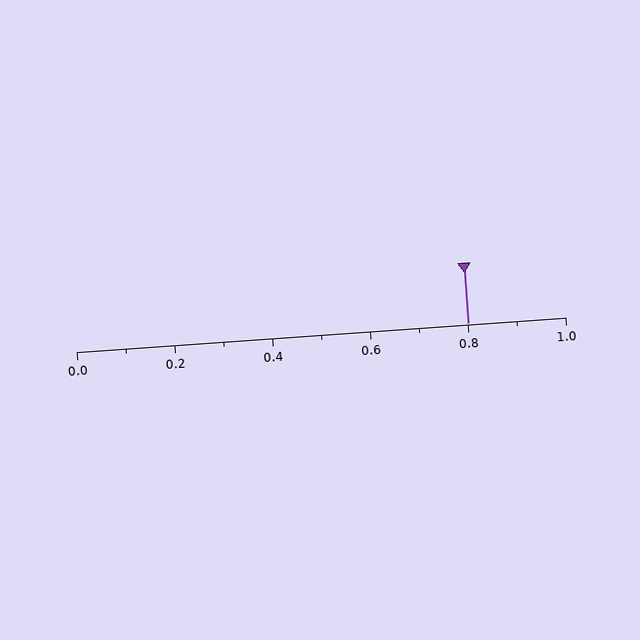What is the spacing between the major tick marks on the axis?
The major ticks are spaced 0.2 apart.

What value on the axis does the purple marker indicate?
The marker indicates approximately 0.8.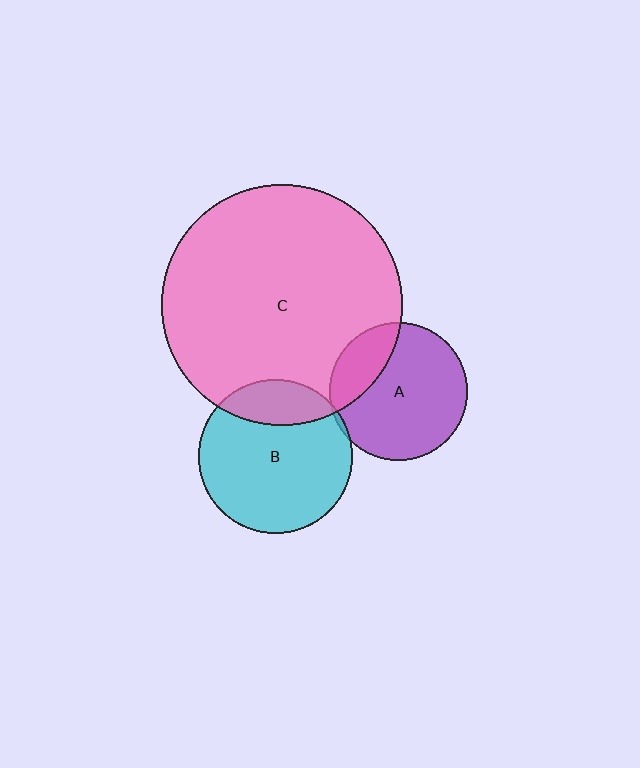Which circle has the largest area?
Circle C (pink).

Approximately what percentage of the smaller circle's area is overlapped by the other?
Approximately 5%.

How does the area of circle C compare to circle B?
Approximately 2.4 times.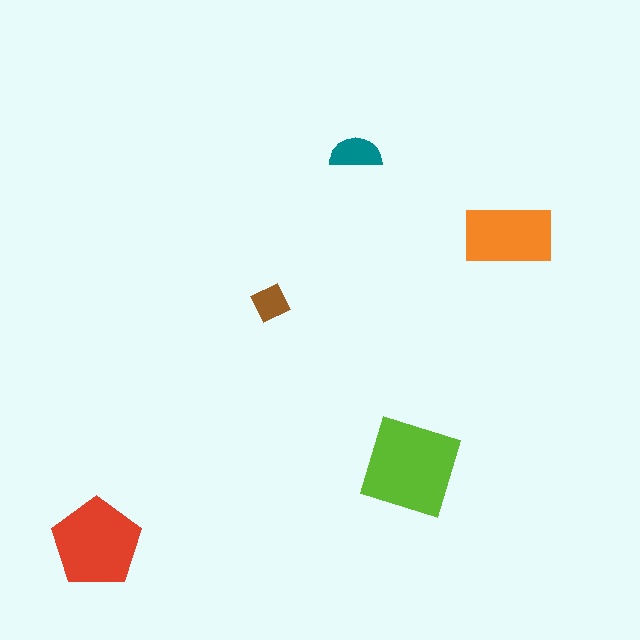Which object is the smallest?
The brown diamond.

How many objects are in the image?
There are 5 objects in the image.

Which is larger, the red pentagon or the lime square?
The lime square.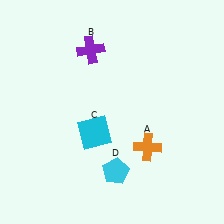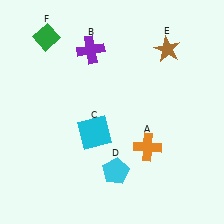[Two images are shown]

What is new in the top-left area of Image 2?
A green diamond (F) was added in the top-left area of Image 2.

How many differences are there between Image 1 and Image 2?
There are 2 differences between the two images.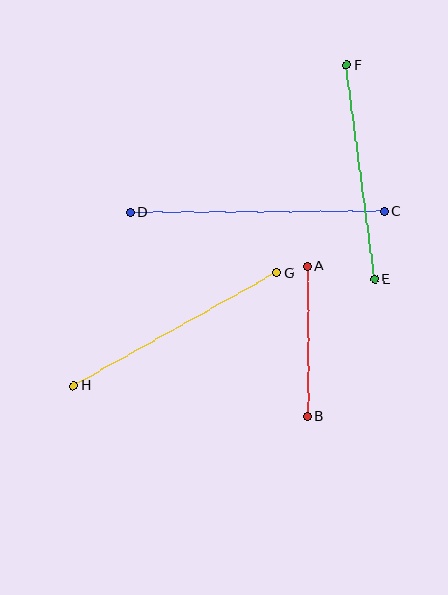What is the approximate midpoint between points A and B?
The midpoint is at approximately (307, 341) pixels.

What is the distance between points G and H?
The distance is approximately 232 pixels.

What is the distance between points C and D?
The distance is approximately 254 pixels.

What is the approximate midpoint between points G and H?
The midpoint is at approximately (175, 329) pixels.